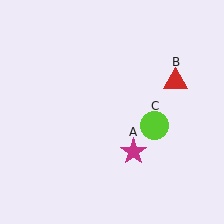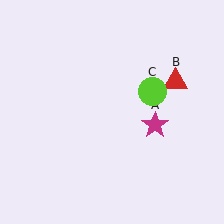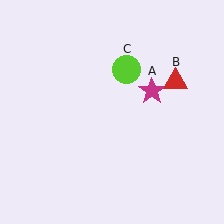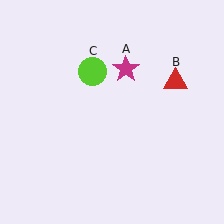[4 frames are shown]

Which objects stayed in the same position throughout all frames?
Red triangle (object B) remained stationary.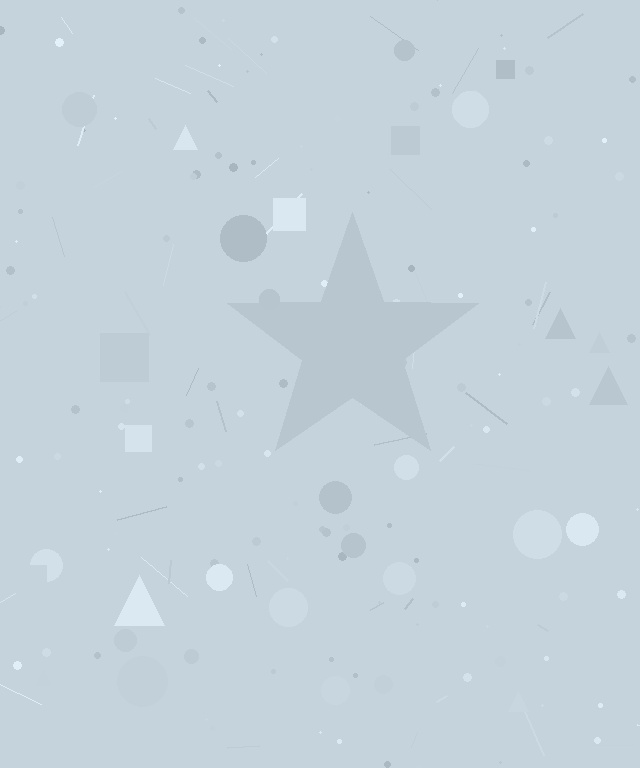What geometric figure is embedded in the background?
A star is embedded in the background.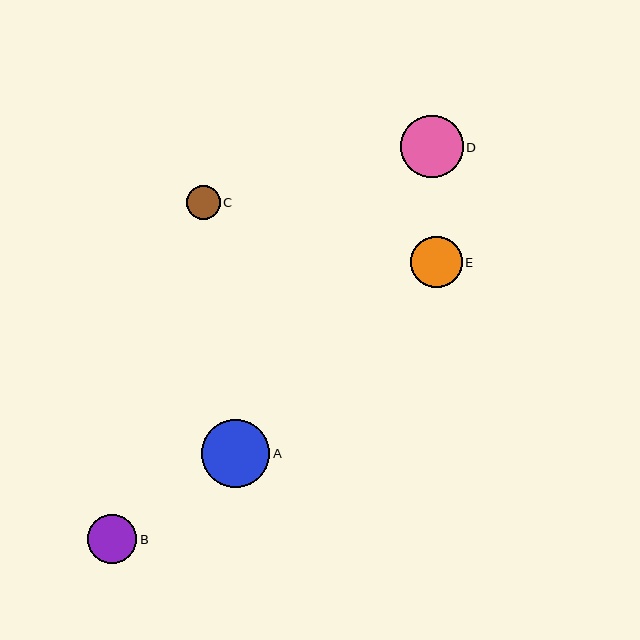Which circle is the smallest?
Circle C is the smallest with a size of approximately 34 pixels.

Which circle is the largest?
Circle A is the largest with a size of approximately 68 pixels.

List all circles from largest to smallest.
From largest to smallest: A, D, E, B, C.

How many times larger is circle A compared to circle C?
Circle A is approximately 2.0 times the size of circle C.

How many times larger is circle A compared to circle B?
Circle A is approximately 1.4 times the size of circle B.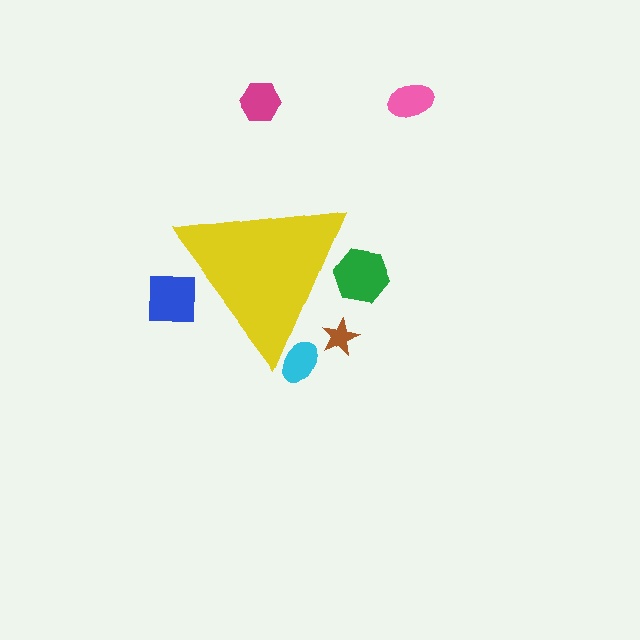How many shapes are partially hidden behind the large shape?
4 shapes are partially hidden.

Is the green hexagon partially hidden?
Yes, the green hexagon is partially hidden behind the yellow triangle.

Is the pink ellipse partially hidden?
No, the pink ellipse is fully visible.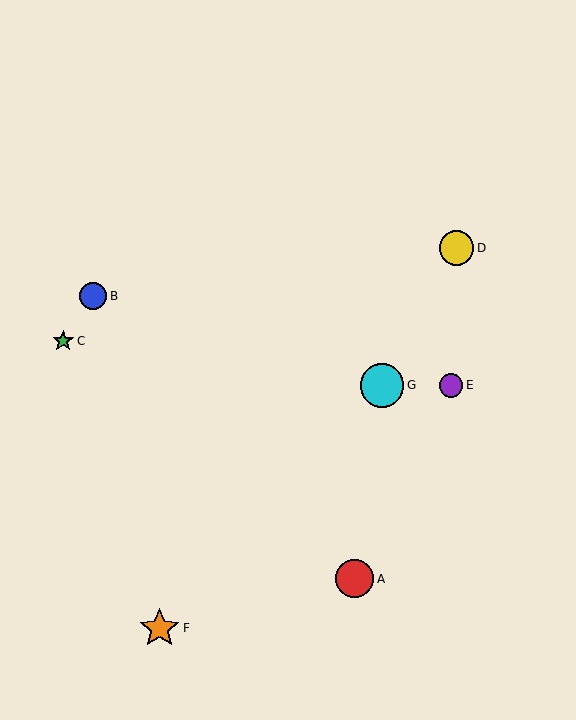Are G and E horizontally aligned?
Yes, both are at y≈385.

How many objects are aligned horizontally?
2 objects (E, G) are aligned horizontally.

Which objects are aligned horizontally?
Objects E, G are aligned horizontally.